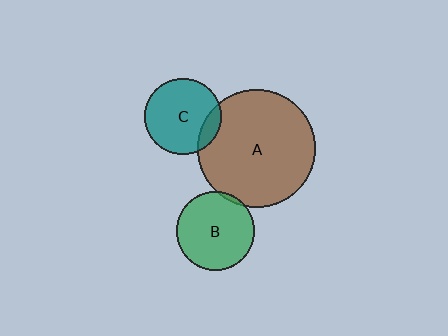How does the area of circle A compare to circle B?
Approximately 2.3 times.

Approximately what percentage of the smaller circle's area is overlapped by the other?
Approximately 15%.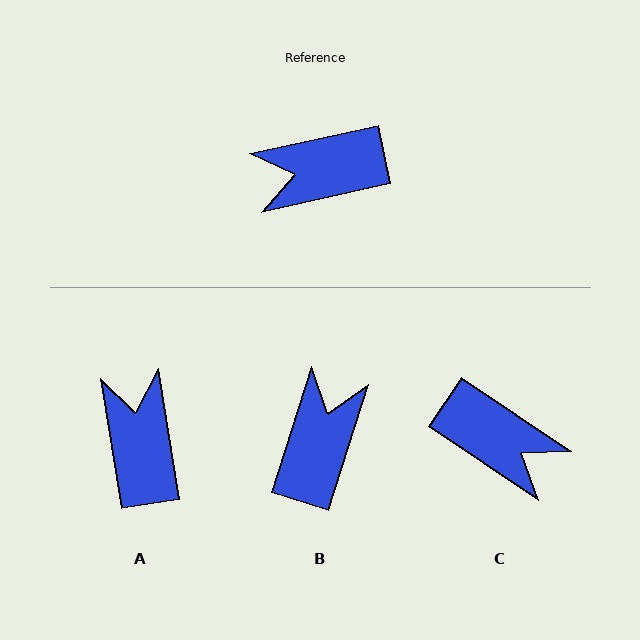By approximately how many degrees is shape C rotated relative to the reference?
Approximately 134 degrees counter-clockwise.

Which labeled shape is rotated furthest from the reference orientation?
C, about 134 degrees away.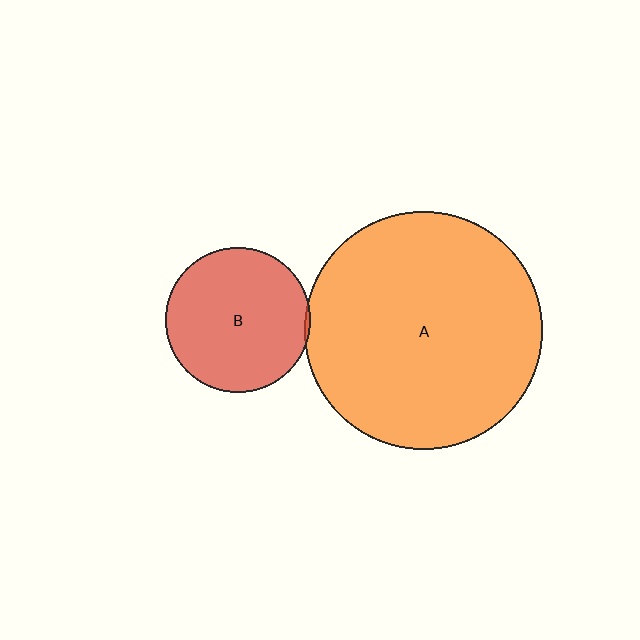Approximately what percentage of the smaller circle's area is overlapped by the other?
Approximately 5%.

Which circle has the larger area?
Circle A (orange).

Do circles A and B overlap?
Yes.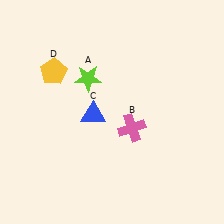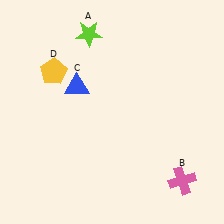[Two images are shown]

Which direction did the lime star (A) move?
The lime star (A) moved up.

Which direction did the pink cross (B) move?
The pink cross (B) moved down.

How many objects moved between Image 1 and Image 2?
3 objects moved between the two images.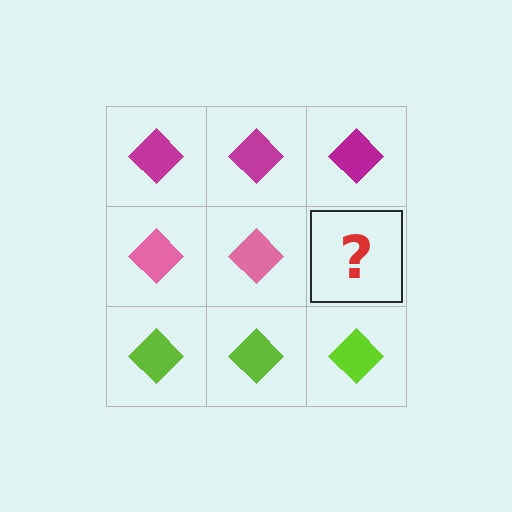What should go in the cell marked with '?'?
The missing cell should contain a pink diamond.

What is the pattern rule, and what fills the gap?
The rule is that each row has a consistent color. The gap should be filled with a pink diamond.